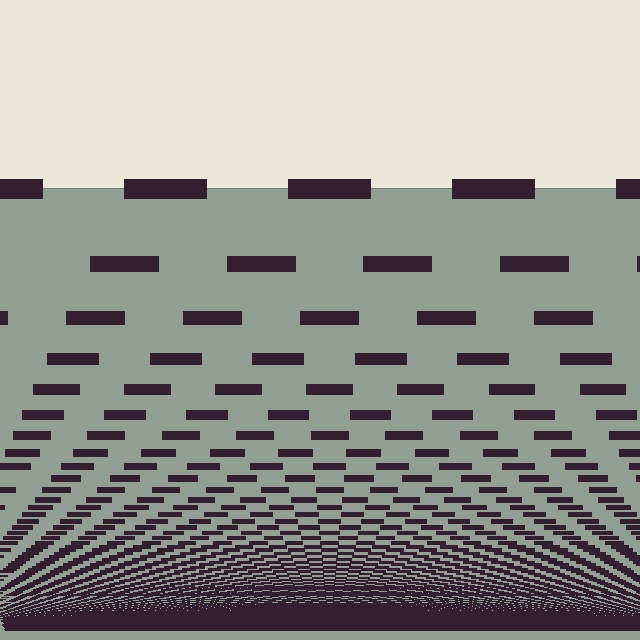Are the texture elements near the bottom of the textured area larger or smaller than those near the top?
Smaller. The gradient is inverted — elements near the bottom are smaller and denser.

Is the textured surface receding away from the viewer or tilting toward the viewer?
The surface appears to tilt toward the viewer. Texture elements get larger and sparser toward the top.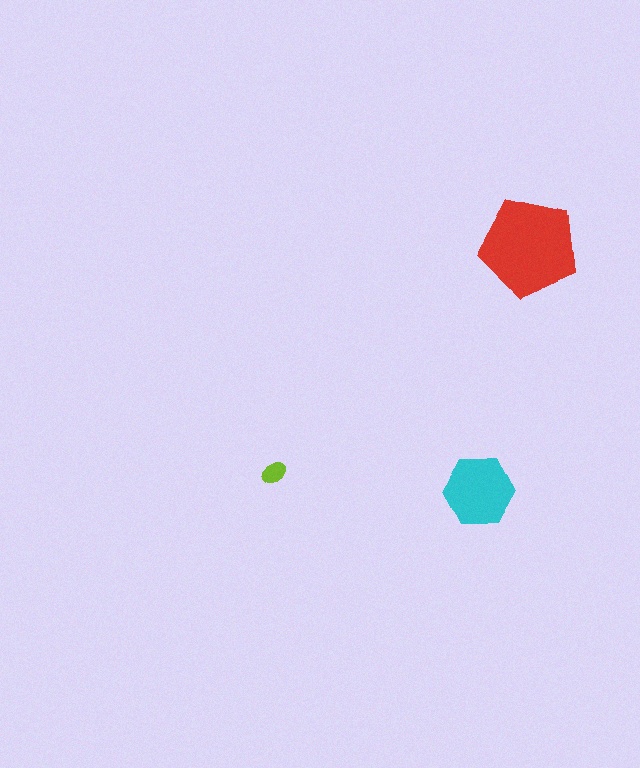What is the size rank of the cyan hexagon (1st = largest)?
2nd.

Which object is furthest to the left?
The lime ellipse is leftmost.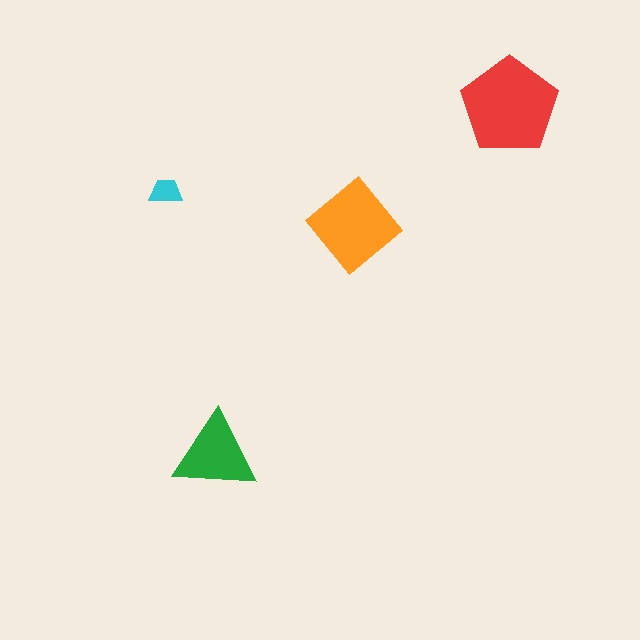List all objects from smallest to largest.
The cyan trapezoid, the green triangle, the orange diamond, the red pentagon.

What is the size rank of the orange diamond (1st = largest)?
2nd.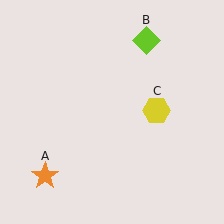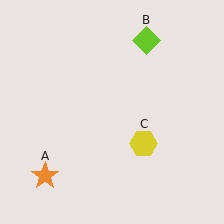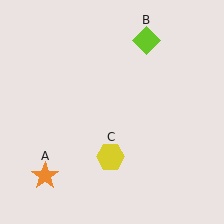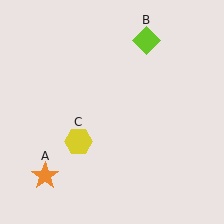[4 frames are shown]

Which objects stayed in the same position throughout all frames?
Orange star (object A) and lime diamond (object B) remained stationary.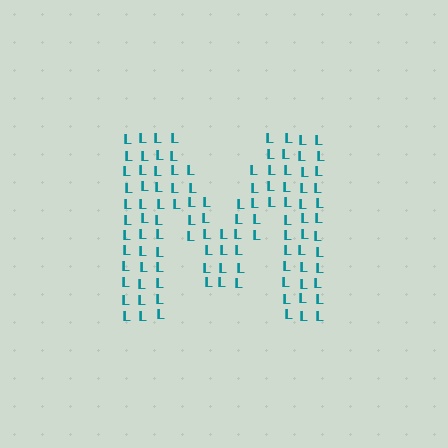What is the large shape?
The large shape is the letter M.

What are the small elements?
The small elements are letter L's.